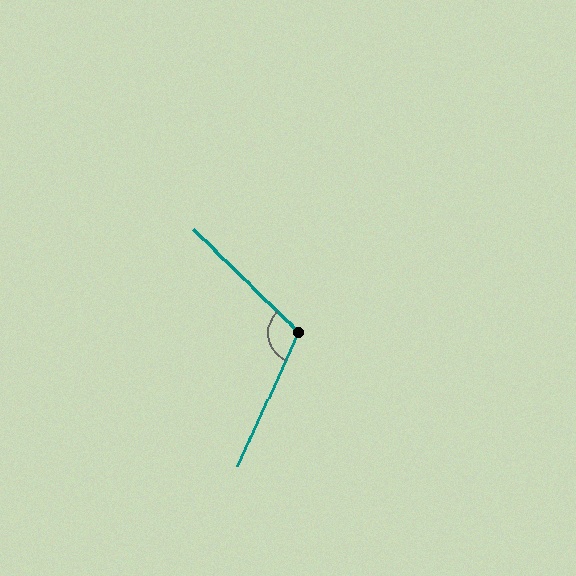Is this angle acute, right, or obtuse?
It is obtuse.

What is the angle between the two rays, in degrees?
Approximately 109 degrees.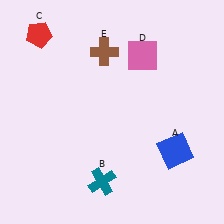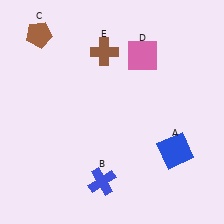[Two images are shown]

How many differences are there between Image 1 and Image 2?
There are 2 differences between the two images.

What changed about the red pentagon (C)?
In Image 1, C is red. In Image 2, it changed to brown.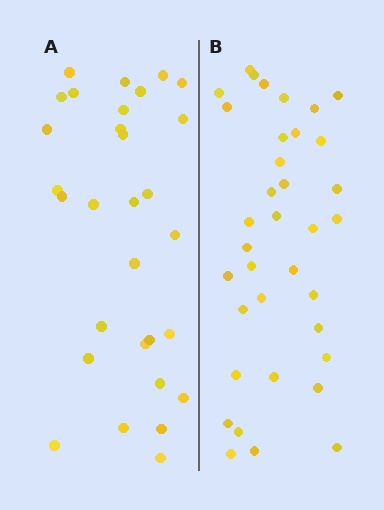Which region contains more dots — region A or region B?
Region B (the right region) has more dots.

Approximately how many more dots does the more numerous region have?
Region B has about 6 more dots than region A.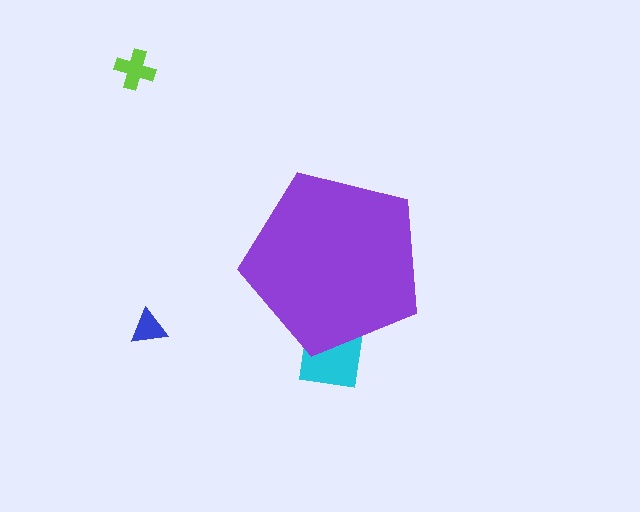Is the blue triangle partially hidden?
No, the blue triangle is fully visible.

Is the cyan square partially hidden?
Yes, the cyan square is partially hidden behind the purple pentagon.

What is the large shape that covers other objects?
A purple pentagon.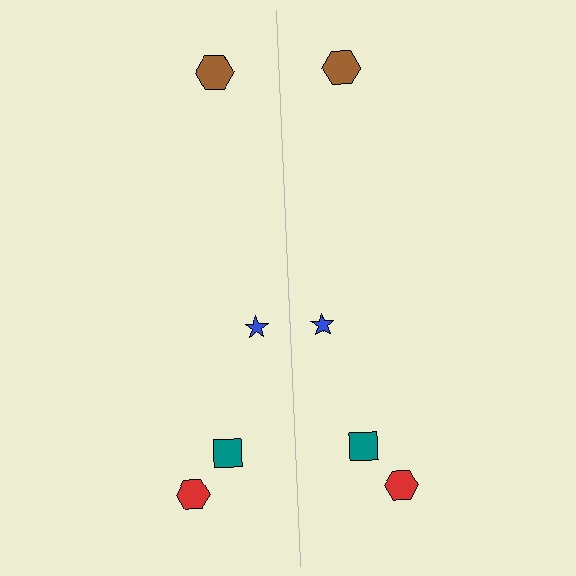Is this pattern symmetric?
Yes, this pattern has bilateral (reflection) symmetry.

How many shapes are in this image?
There are 8 shapes in this image.